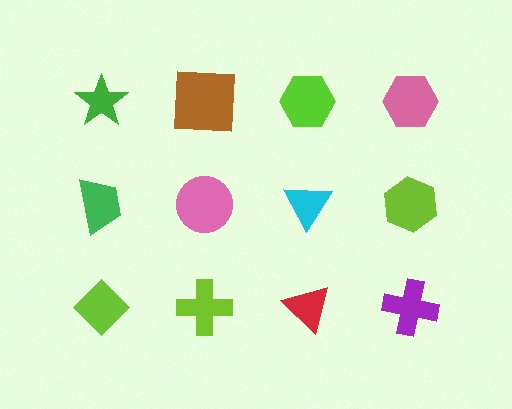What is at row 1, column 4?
A pink hexagon.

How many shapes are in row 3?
4 shapes.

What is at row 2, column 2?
A pink circle.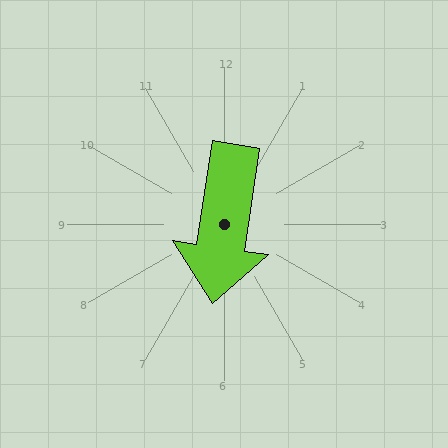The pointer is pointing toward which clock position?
Roughly 6 o'clock.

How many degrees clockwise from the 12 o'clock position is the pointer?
Approximately 189 degrees.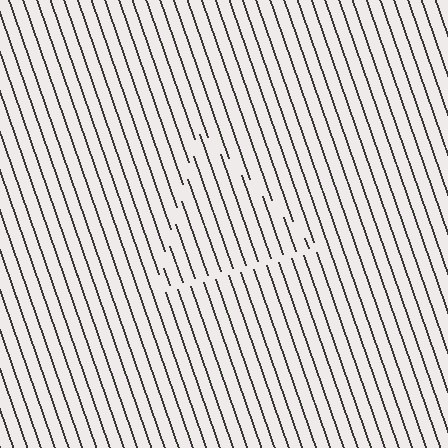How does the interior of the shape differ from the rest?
The interior of the shape contains the same grating, shifted by half a period — the contour is defined by the phase discontinuity where line-ends from the inner and outer gratings abut.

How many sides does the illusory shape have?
3 sides — the line-ends trace a triangle.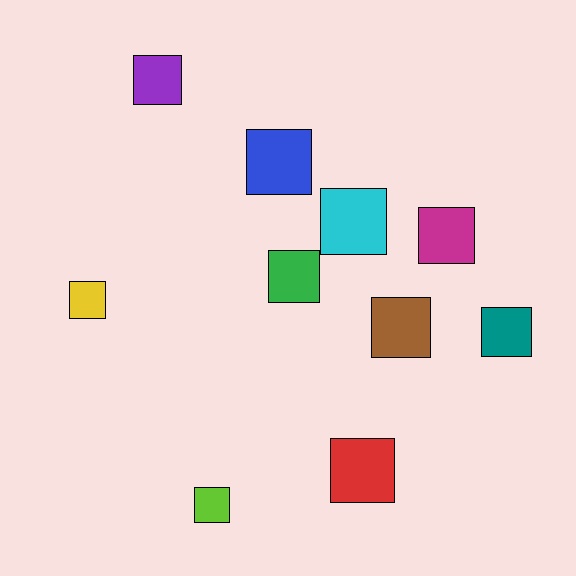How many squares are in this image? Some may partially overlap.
There are 10 squares.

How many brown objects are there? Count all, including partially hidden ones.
There is 1 brown object.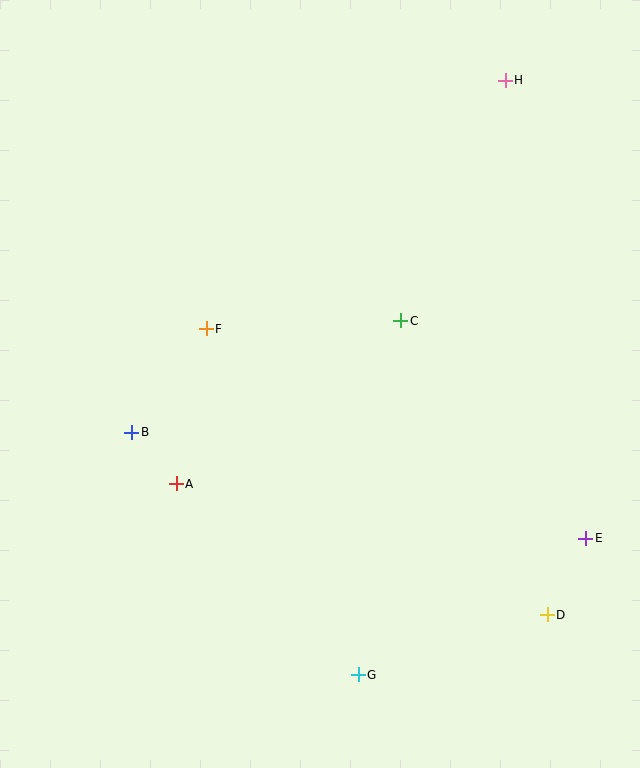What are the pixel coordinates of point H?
Point H is at (505, 80).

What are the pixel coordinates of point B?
Point B is at (132, 432).